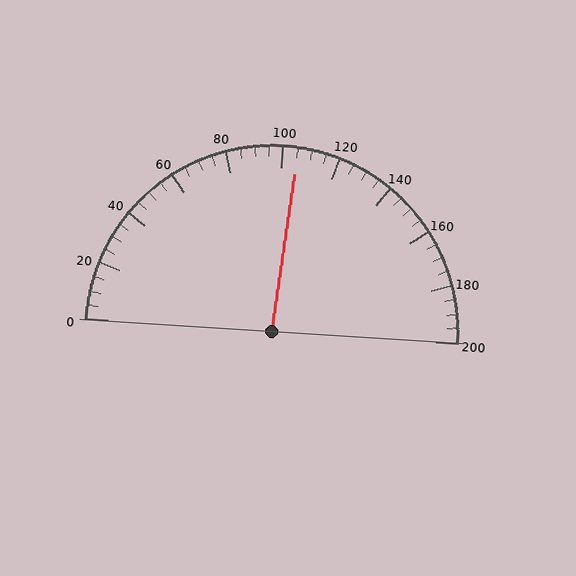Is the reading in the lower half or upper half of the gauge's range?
The reading is in the upper half of the range (0 to 200).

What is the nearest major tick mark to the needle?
The nearest major tick mark is 100.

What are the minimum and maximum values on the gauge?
The gauge ranges from 0 to 200.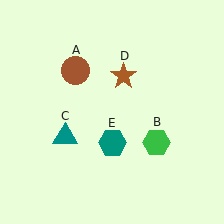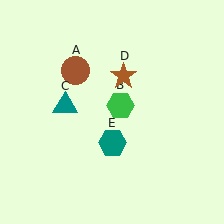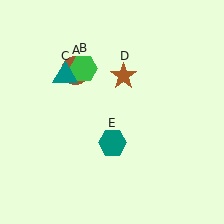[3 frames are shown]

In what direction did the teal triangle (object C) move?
The teal triangle (object C) moved up.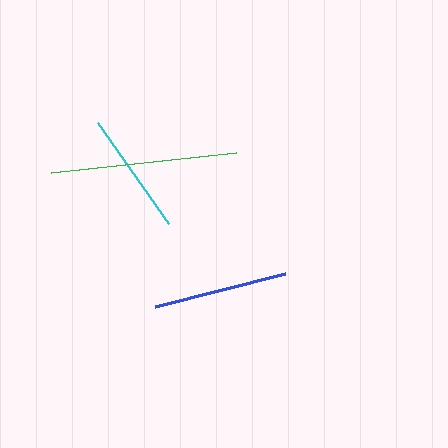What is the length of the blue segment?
The blue segment is approximately 134 pixels long.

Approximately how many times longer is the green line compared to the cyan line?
The green line is approximately 1.5 times the length of the cyan line.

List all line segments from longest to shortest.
From longest to shortest: green, blue, cyan.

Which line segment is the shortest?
The cyan line is the shortest at approximately 124 pixels.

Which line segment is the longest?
The green line is the longest at approximately 186 pixels.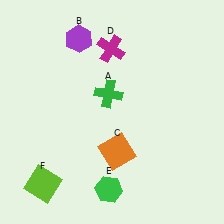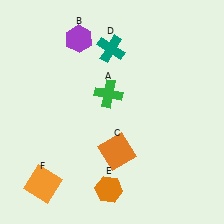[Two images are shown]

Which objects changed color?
D changed from magenta to teal. E changed from green to orange. F changed from lime to orange.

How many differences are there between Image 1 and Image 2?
There are 3 differences between the two images.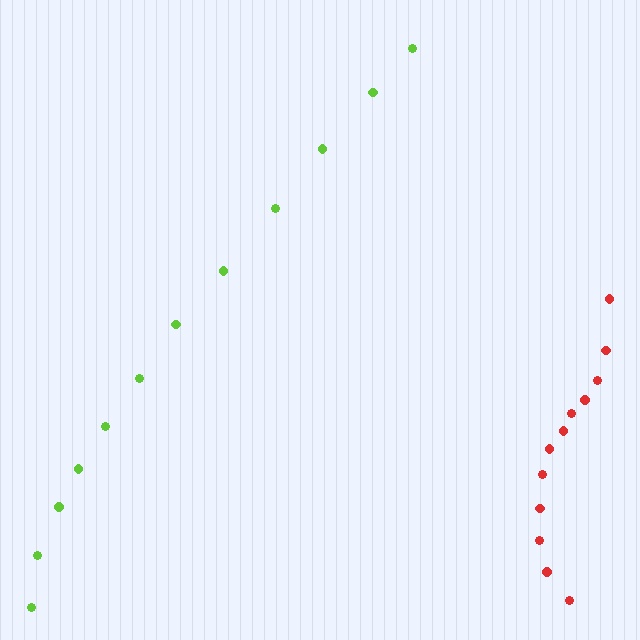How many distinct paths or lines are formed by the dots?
There are 2 distinct paths.